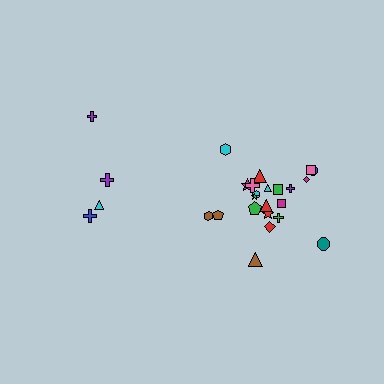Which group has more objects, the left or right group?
The right group.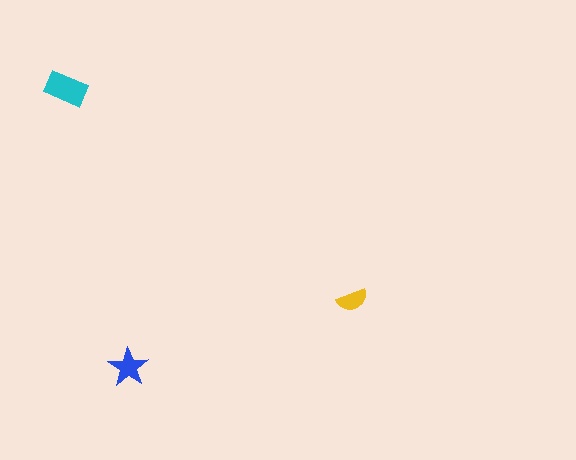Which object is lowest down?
The blue star is bottommost.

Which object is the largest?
The cyan rectangle.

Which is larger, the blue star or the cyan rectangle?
The cyan rectangle.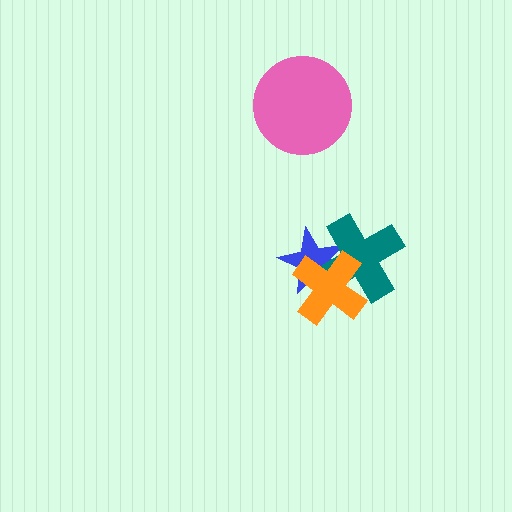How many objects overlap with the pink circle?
0 objects overlap with the pink circle.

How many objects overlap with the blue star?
2 objects overlap with the blue star.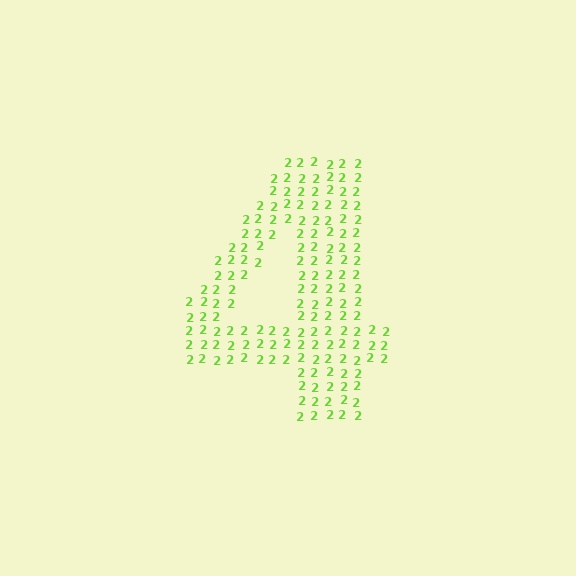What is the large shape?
The large shape is the digit 4.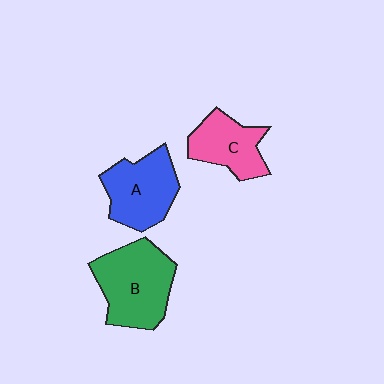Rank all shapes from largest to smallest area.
From largest to smallest: B (green), A (blue), C (pink).